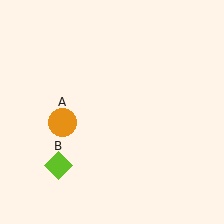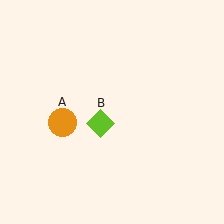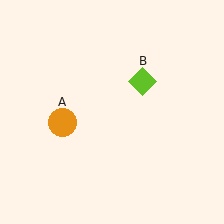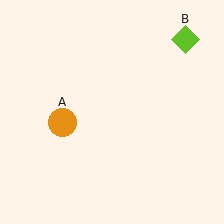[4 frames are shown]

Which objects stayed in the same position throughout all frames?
Orange circle (object A) remained stationary.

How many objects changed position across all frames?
1 object changed position: lime diamond (object B).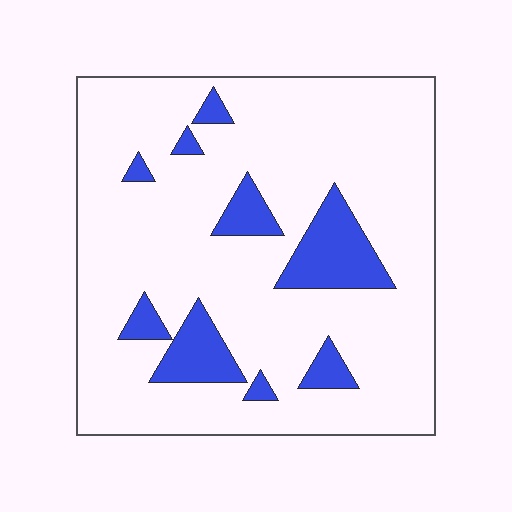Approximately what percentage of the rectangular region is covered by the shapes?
Approximately 15%.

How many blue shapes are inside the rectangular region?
9.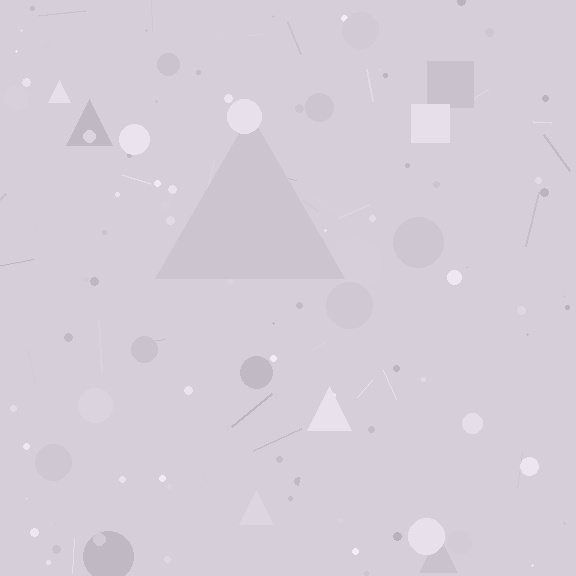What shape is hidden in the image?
A triangle is hidden in the image.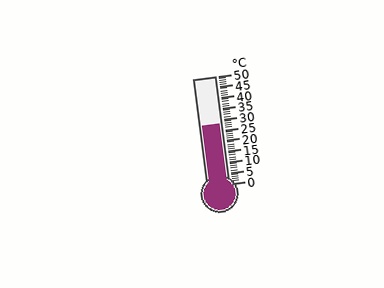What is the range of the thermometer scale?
The thermometer scale ranges from 0°C to 50°C.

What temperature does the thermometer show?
The thermometer shows approximately 28°C.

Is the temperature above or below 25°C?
The temperature is above 25°C.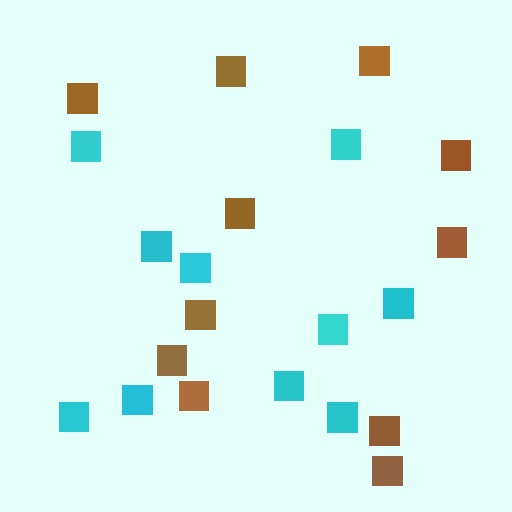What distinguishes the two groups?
There are 2 groups: one group of brown squares (11) and one group of cyan squares (10).